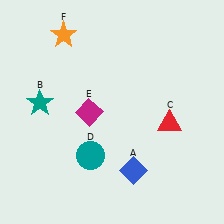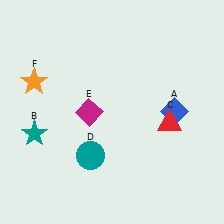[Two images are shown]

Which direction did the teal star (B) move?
The teal star (B) moved down.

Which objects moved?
The objects that moved are: the blue diamond (A), the teal star (B), the orange star (F).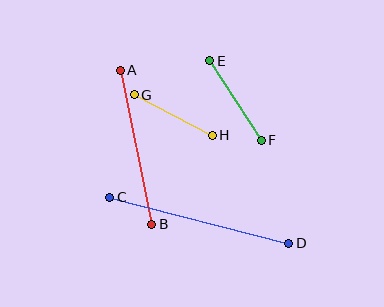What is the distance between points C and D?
The distance is approximately 185 pixels.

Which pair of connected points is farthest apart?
Points C and D are farthest apart.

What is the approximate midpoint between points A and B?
The midpoint is at approximately (136, 147) pixels.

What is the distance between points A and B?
The distance is approximately 157 pixels.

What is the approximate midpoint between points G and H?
The midpoint is at approximately (173, 115) pixels.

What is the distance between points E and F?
The distance is approximately 95 pixels.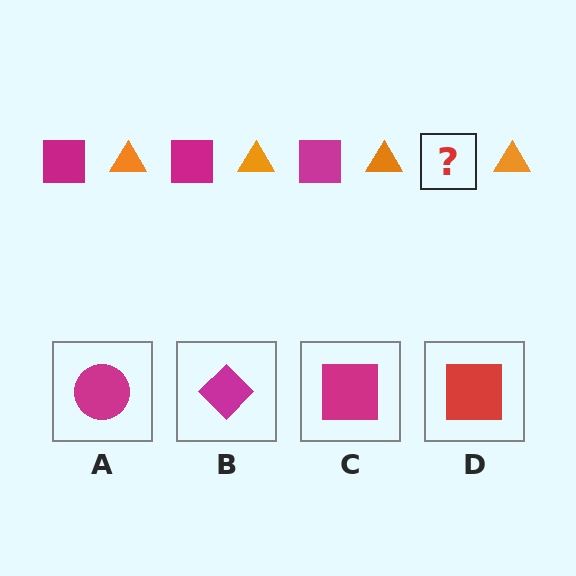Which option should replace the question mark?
Option C.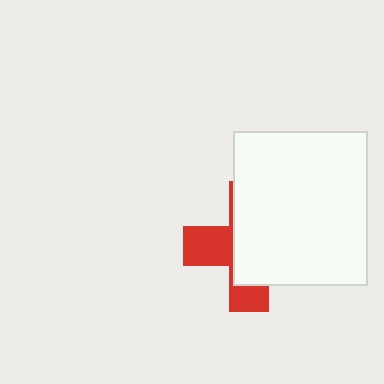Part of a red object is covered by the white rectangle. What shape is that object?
It is a cross.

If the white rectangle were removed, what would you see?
You would see the complete red cross.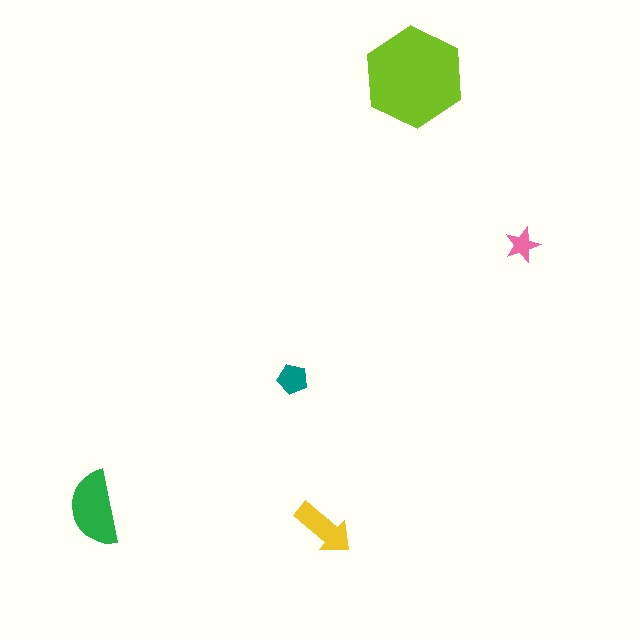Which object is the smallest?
The pink star.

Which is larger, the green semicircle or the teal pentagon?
The green semicircle.